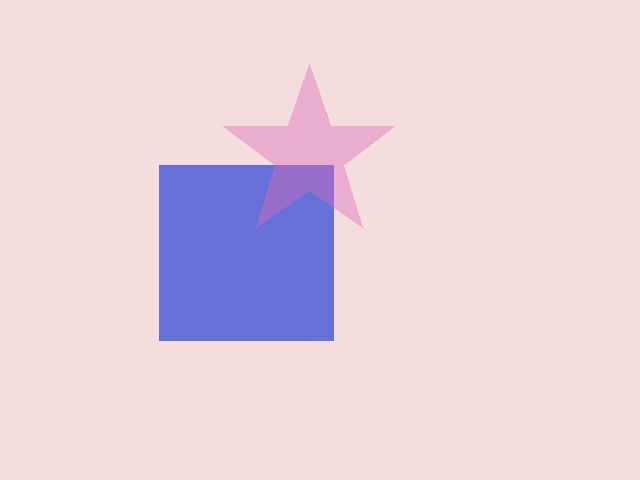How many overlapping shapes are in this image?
There are 2 overlapping shapes in the image.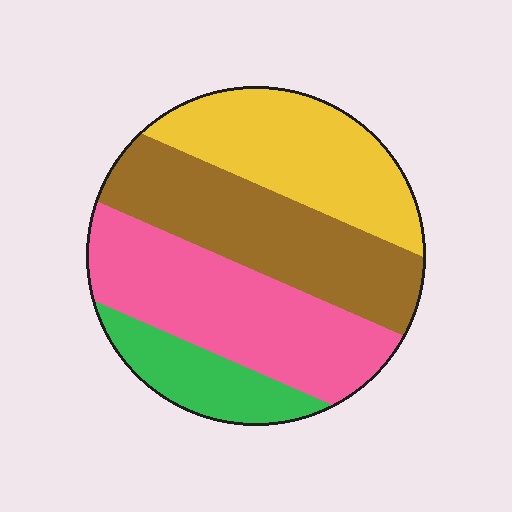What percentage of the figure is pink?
Pink covers 32% of the figure.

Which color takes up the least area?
Green, at roughly 15%.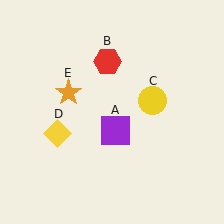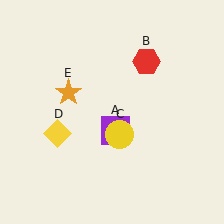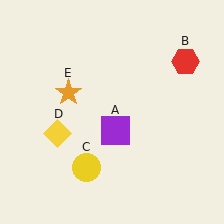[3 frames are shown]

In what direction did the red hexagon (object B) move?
The red hexagon (object B) moved right.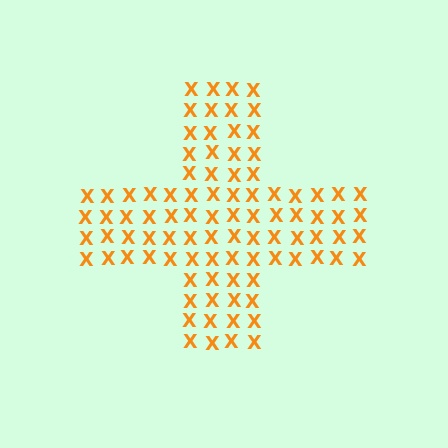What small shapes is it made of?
It is made of small letter X's.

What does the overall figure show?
The overall figure shows a cross.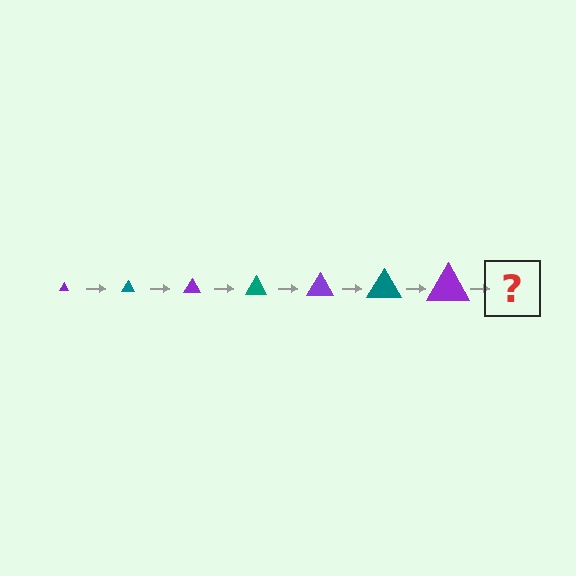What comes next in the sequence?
The next element should be a teal triangle, larger than the previous one.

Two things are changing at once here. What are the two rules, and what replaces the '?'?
The two rules are that the triangle grows larger each step and the color cycles through purple and teal. The '?' should be a teal triangle, larger than the previous one.